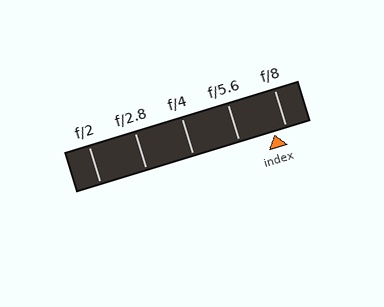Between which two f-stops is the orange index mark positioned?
The index mark is between f/5.6 and f/8.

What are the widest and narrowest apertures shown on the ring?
The widest aperture shown is f/2 and the narrowest is f/8.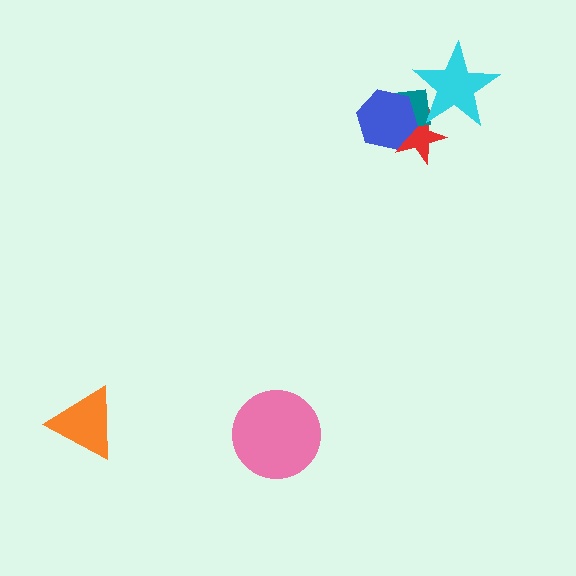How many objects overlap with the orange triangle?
0 objects overlap with the orange triangle.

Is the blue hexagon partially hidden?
No, no other shape covers it.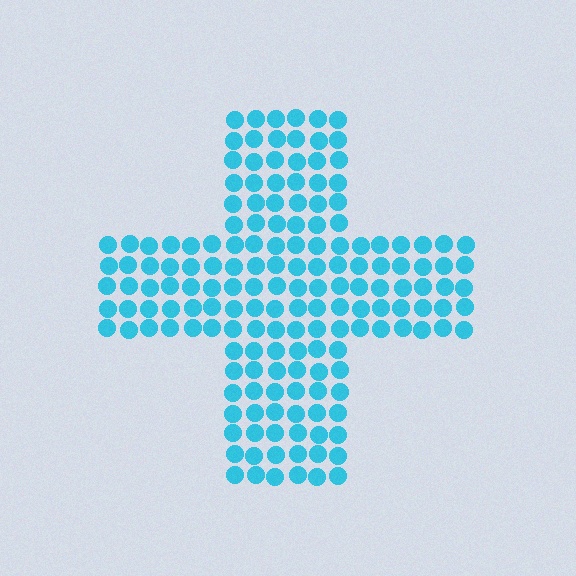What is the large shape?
The large shape is a cross.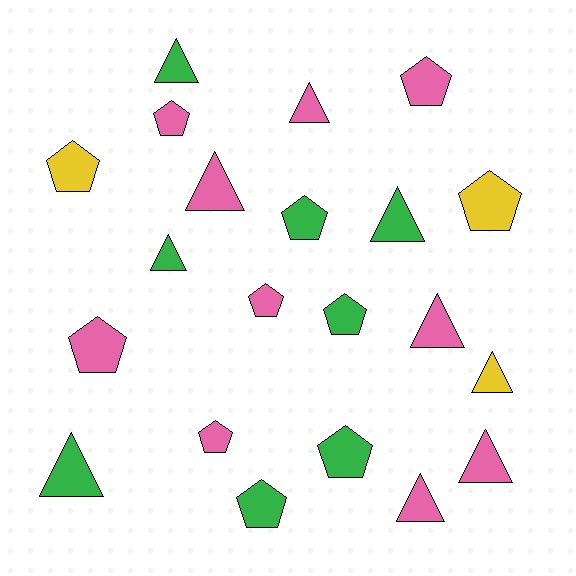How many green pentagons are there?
There are 4 green pentagons.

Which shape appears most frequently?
Pentagon, with 11 objects.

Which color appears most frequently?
Pink, with 10 objects.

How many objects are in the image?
There are 21 objects.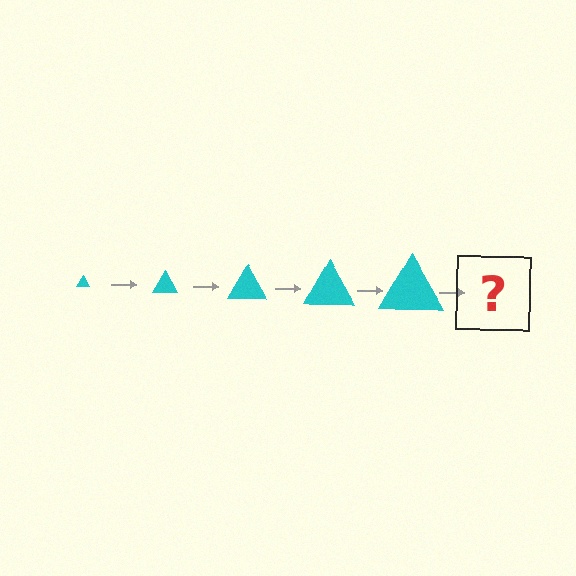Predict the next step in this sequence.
The next step is a cyan triangle, larger than the previous one.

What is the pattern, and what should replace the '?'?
The pattern is that the triangle gets progressively larger each step. The '?' should be a cyan triangle, larger than the previous one.